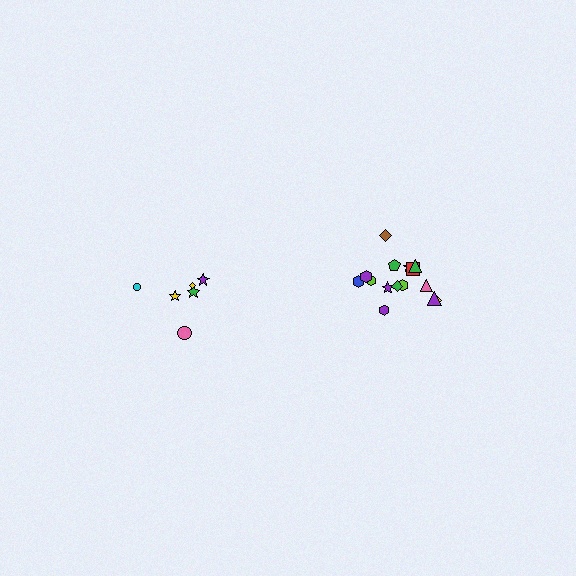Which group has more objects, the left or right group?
The right group.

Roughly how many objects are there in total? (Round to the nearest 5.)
Roughly 20 objects in total.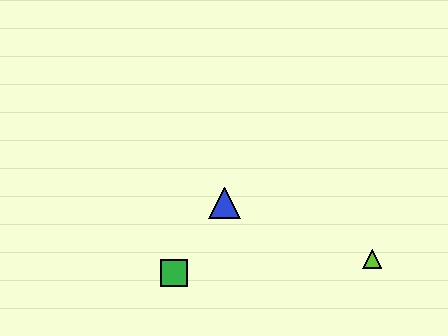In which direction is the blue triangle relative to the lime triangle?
The blue triangle is to the left of the lime triangle.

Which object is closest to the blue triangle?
The green square is closest to the blue triangle.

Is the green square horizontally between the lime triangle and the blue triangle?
No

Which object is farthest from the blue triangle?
The lime triangle is farthest from the blue triangle.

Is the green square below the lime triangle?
Yes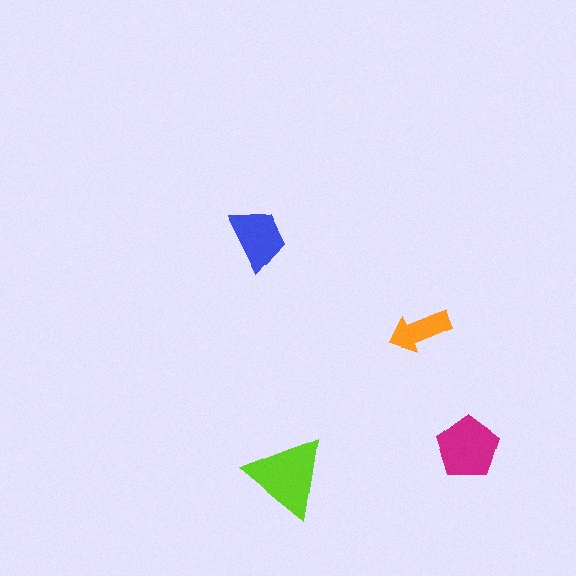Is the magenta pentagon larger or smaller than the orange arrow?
Larger.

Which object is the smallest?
The orange arrow.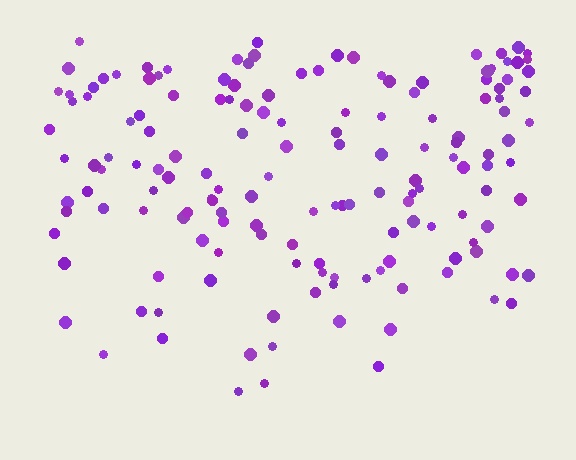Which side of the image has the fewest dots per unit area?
The bottom.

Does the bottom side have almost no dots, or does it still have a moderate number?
Still a moderate number, just noticeably fewer than the top.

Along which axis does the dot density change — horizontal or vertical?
Vertical.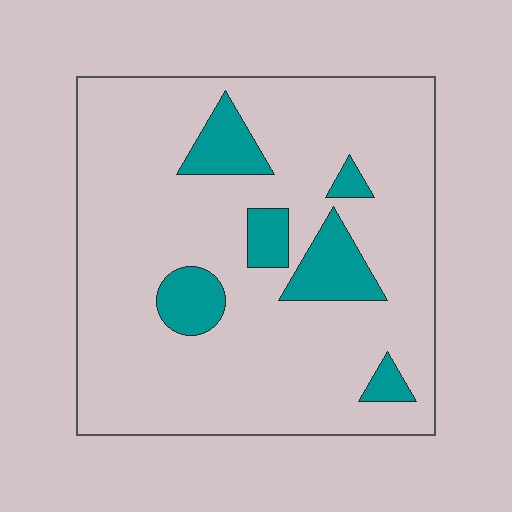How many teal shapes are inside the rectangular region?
6.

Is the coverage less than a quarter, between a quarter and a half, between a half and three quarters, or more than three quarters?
Less than a quarter.